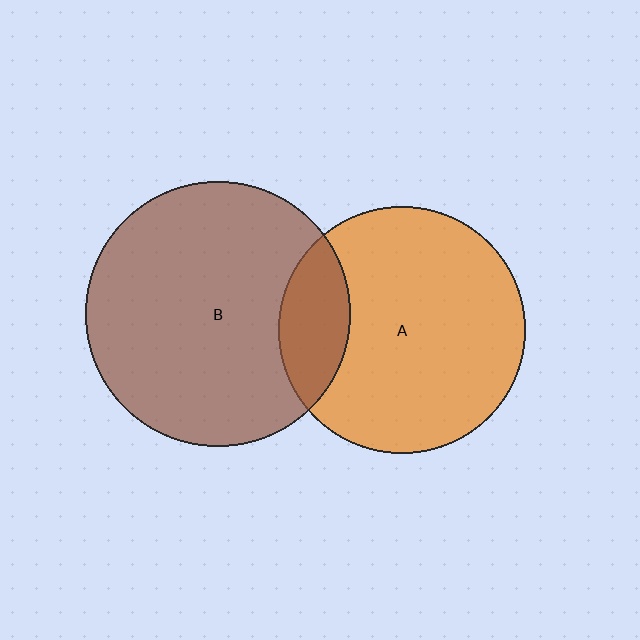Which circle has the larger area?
Circle B (brown).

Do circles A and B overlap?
Yes.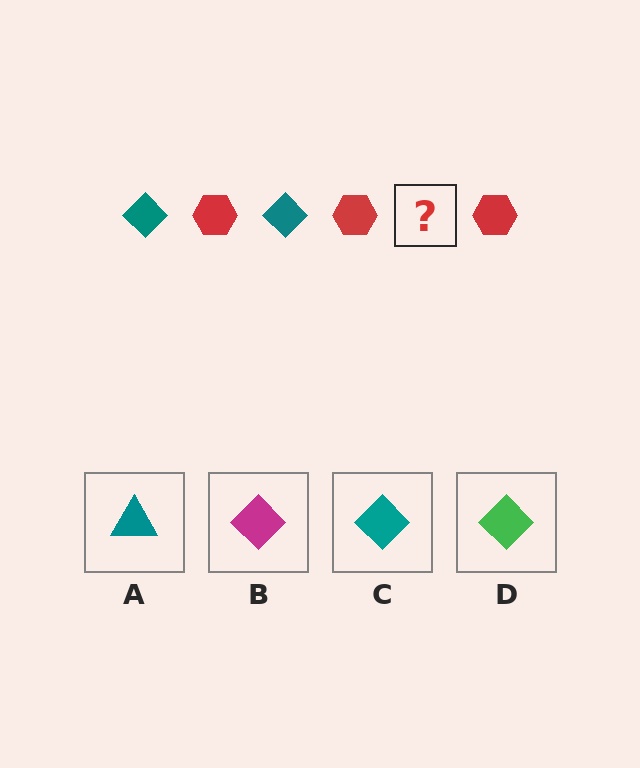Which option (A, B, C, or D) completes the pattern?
C.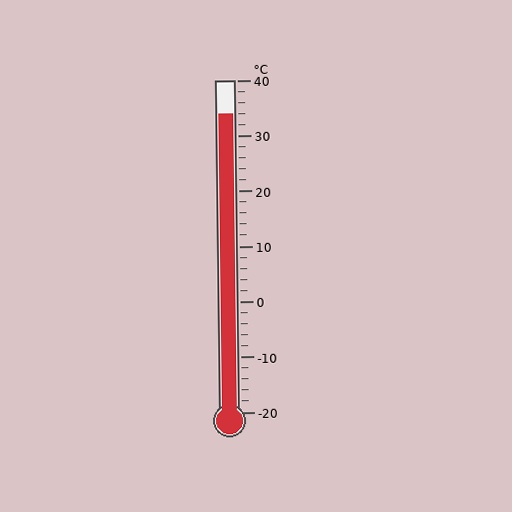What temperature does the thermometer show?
The thermometer shows approximately 34°C.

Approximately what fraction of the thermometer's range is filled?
The thermometer is filled to approximately 90% of its range.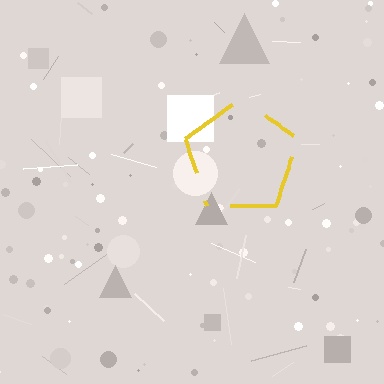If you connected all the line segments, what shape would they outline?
They would outline a pentagon.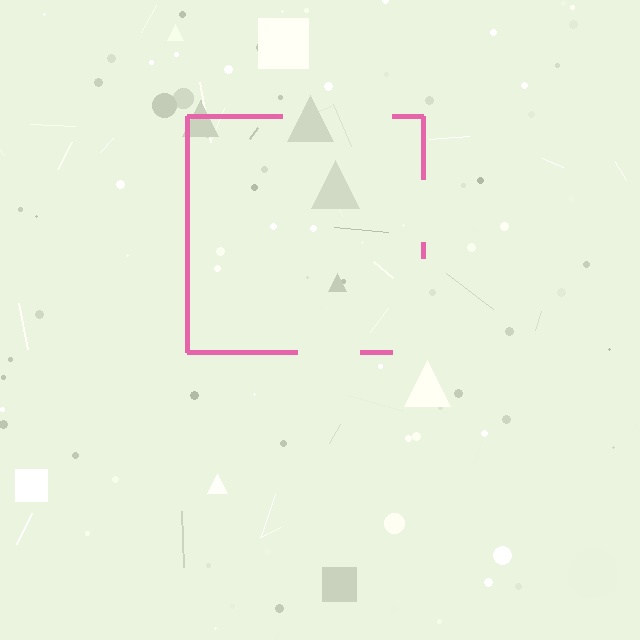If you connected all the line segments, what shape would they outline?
They would outline a square.